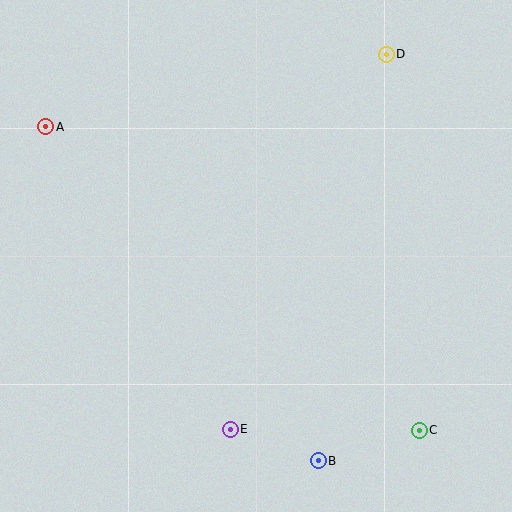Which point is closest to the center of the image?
Point E at (230, 429) is closest to the center.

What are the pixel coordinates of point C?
Point C is at (419, 430).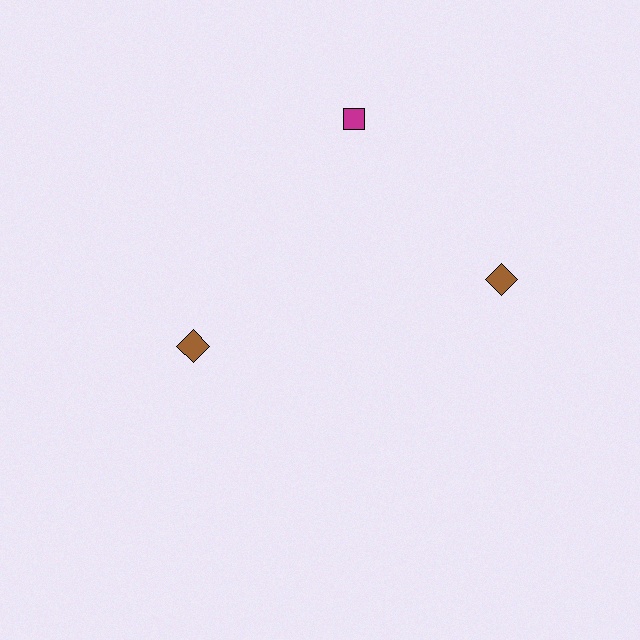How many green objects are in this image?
There are no green objects.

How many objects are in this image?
There are 3 objects.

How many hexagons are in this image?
There are no hexagons.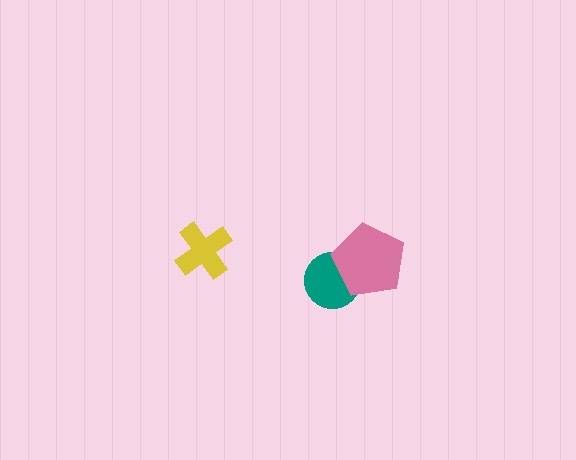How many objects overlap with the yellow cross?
0 objects overlap with the yellow cross.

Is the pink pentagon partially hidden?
No, no other shape covers it.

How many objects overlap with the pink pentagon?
1 object overlaps with the pink pentagon.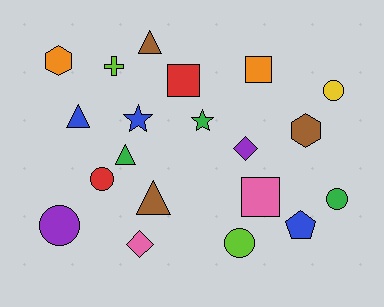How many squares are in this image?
There are 3 squares.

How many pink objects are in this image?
There are 2 pink objects.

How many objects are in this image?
There are 20 objects.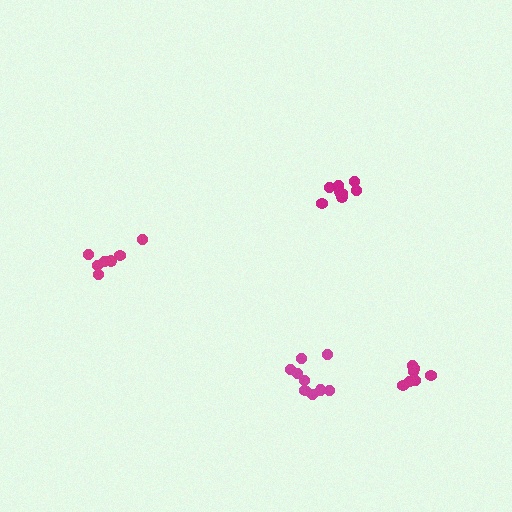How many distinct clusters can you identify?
There are 4 distinct clusters.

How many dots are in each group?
Group 1: 8 dots, Group 2: 7 dots, Group 3: 7 dots, Group 4: 9 dots (31 total).